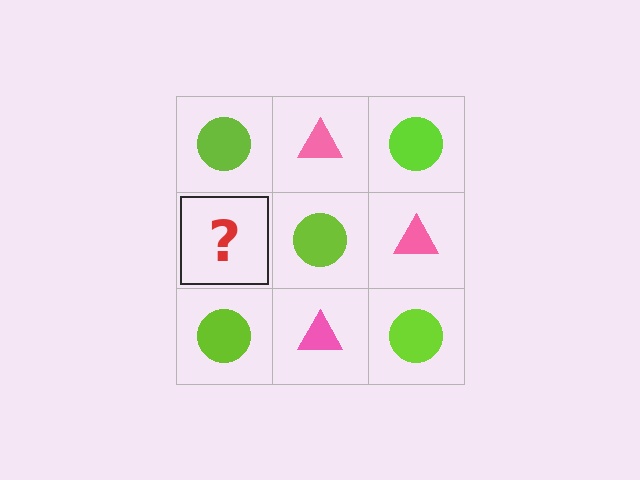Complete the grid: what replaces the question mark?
The question mark should be replaced with a pink triangle.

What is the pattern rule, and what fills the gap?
The rule is that it alternates lime circle and pink triangle in a checkerboard pattern. The gap should be filled with a pink triangle.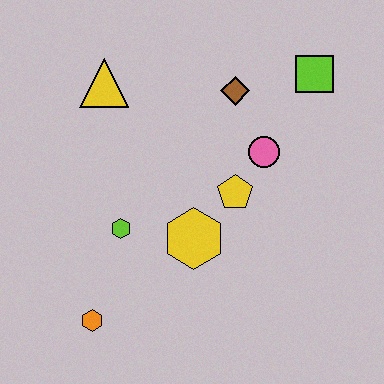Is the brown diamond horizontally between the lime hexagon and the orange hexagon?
No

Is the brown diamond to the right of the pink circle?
No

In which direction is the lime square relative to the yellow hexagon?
The lime square is above the yellow hexagon.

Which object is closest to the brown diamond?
The pink circle is closest to the brown diamond.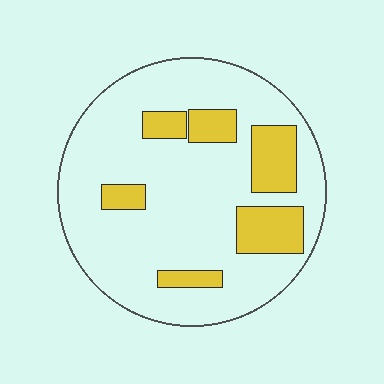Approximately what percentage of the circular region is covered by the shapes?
Approximately 20%.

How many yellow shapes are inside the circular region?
6.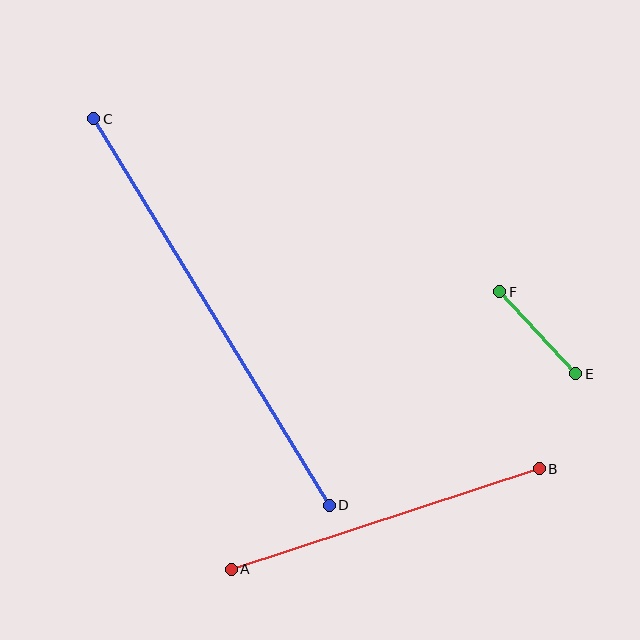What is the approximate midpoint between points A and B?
The midpoint is at approximately (385, 519) pixels.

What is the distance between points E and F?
The distance is approximately 112 pixels.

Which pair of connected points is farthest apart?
Points C and D are farthest apart.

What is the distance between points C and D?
The distance is approximately 453 pixels.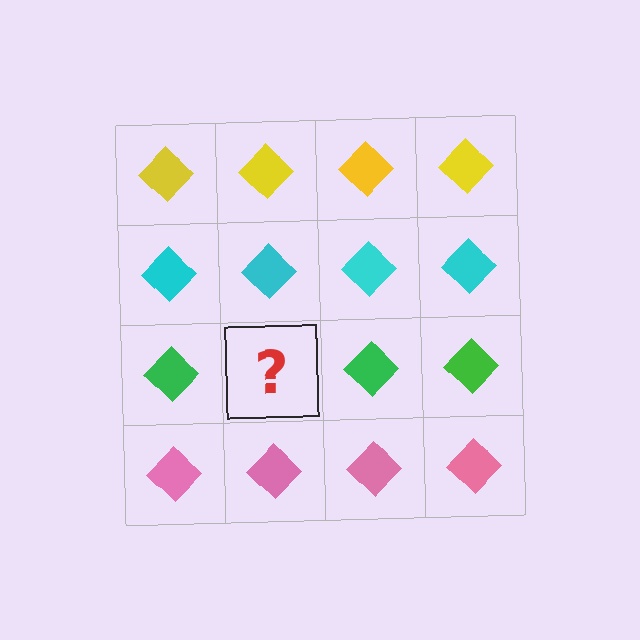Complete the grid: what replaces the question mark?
The question mark should be replaced with a green diamond.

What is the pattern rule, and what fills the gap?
The rule is that each row has a consistent color. The gap should be filled with a green diamond.